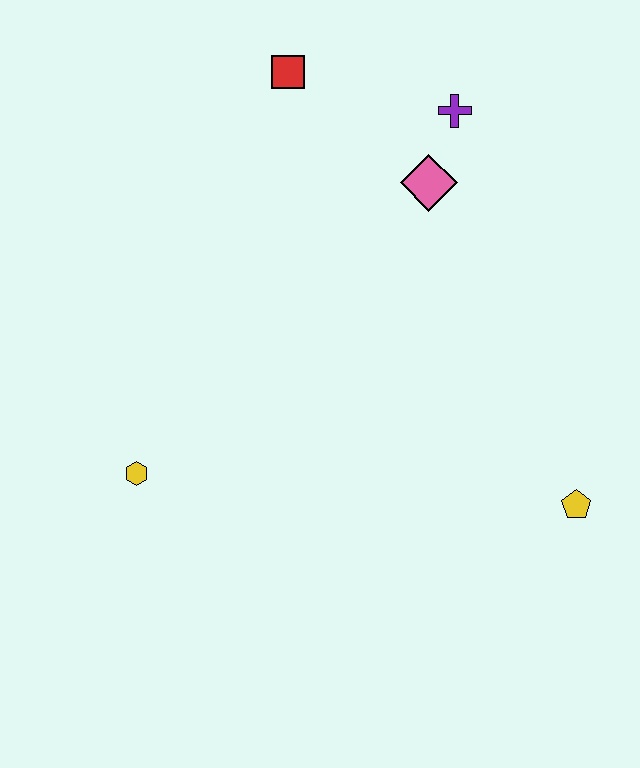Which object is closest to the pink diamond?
The purple cross is closest to the pink diamond.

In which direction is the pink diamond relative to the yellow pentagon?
The pink diamond is above the yellow pentagon.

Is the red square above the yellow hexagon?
Yes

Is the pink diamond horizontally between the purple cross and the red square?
Yes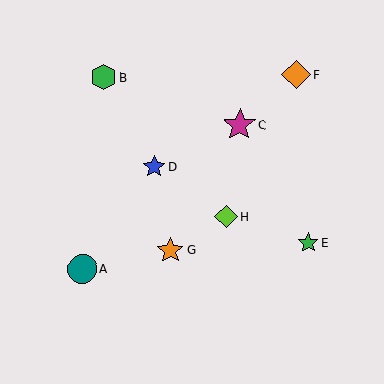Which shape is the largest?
The magenta star (labeled C) is the largest.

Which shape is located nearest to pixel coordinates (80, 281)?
The teal circle (labeled A) at (82, 270) is nearest to that location.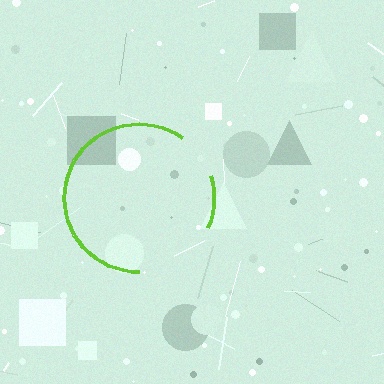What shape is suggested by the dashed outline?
The dashed outline suggests a circle.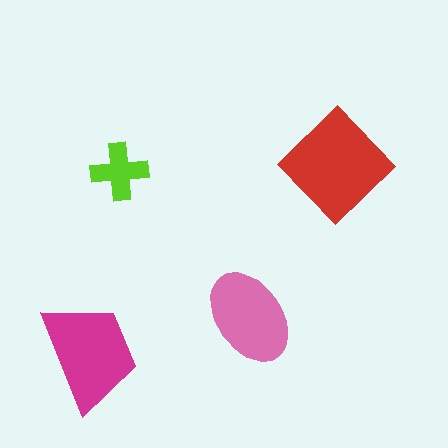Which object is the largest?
The red diamond.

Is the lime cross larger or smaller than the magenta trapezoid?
Smaller.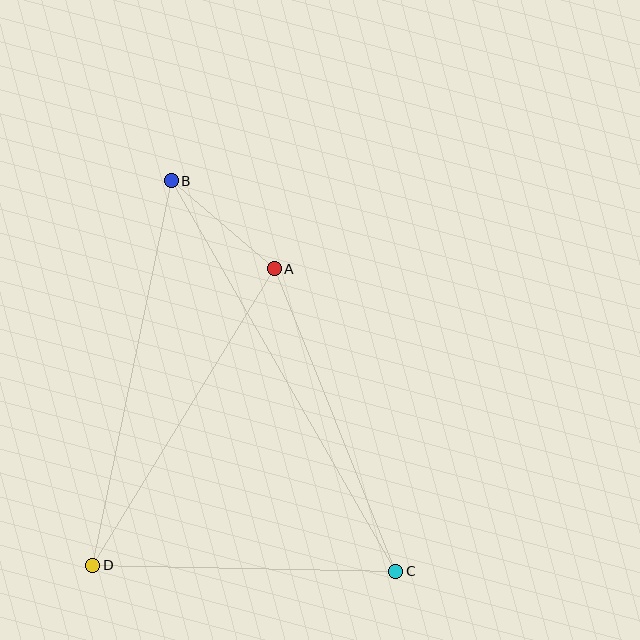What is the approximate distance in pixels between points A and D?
The distance between A and D is approximately 348 pixels.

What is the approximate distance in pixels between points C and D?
The distance between C and D is approximately 303 pixels.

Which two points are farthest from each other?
Points B and C are farthest from each other.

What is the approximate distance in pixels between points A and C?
The distance between A and C is approximately 326 pixels.